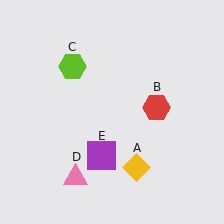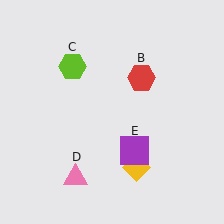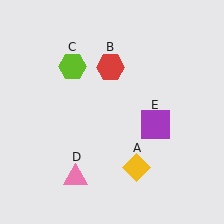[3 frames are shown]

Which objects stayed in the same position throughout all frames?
Yellow diamond (object A) and lime hexagon (object C) and pink triangle (object D) remained stationary.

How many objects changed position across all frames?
2 objects changed position: red hexagon (object B), purple square (object E).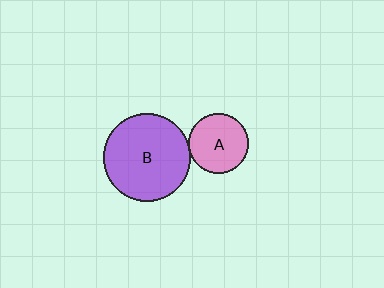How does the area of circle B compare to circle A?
Approximately 2.1 times.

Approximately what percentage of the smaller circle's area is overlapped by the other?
Approximately 5%.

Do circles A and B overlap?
Yes.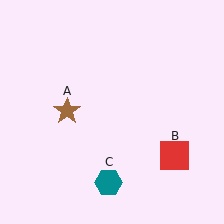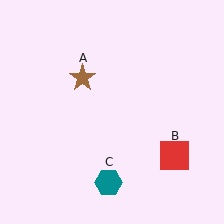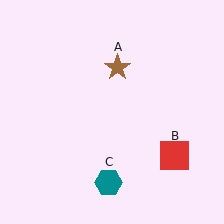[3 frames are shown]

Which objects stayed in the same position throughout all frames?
Red square (object B) and teal hexagon (object C) remained stationary.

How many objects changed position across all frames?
1 object changed position: brown star (object A).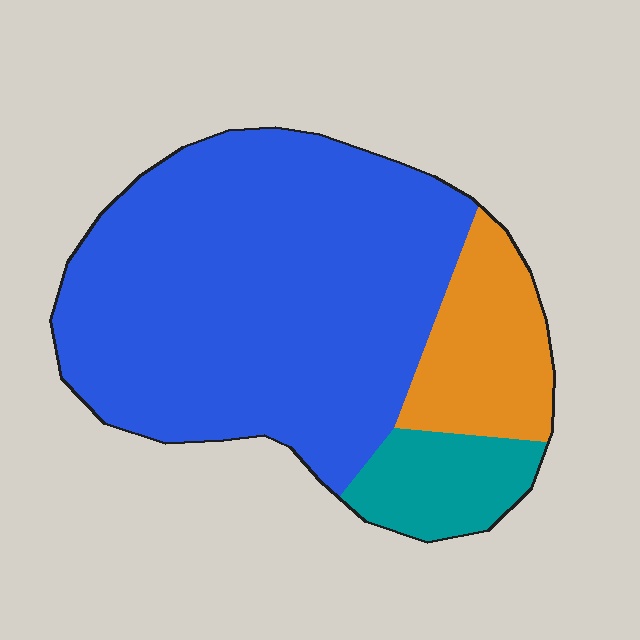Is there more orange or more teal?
Orange.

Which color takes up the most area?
Blue, at roughly 75%.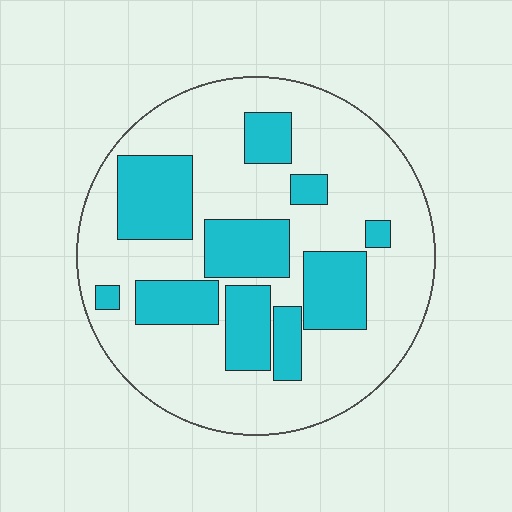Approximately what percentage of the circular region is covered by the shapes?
Approximately 30%.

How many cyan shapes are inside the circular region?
10.